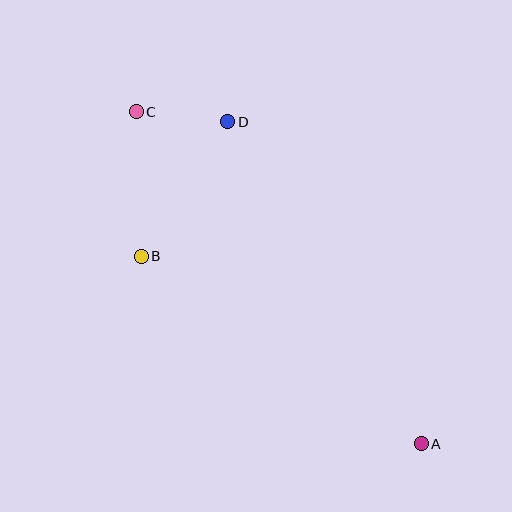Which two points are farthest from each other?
Points A and C are farthest from each other.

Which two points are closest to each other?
Points C and D are closest to each other.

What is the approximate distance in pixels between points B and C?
The distance between B and C is approximately 145 pixels.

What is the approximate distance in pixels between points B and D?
The distance between B and D is approximately 160 pixels.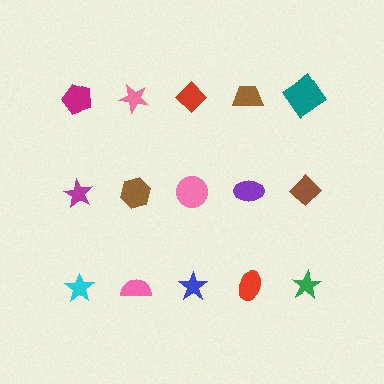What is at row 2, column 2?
A brown hexagon.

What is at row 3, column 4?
A red ellipse.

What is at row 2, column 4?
A purple ellipse.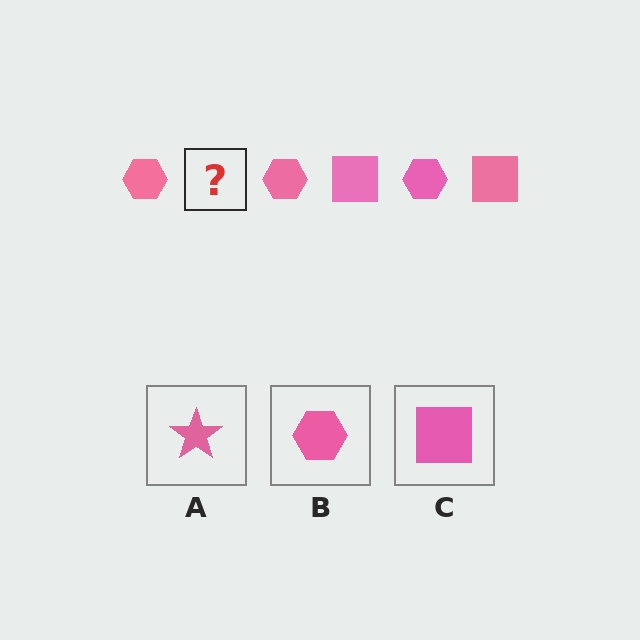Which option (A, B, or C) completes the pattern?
C.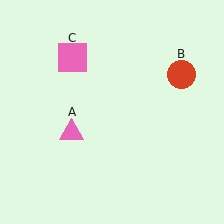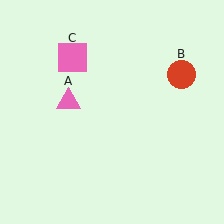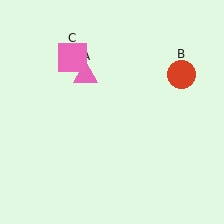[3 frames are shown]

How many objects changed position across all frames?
1 object changed position: pink triangle (object A).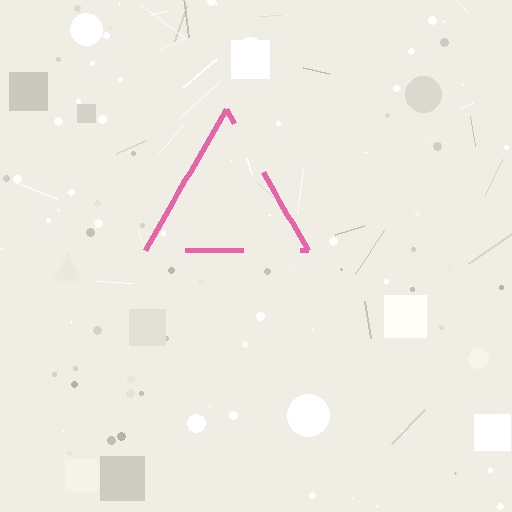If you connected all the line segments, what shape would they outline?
They would outline a triangle.